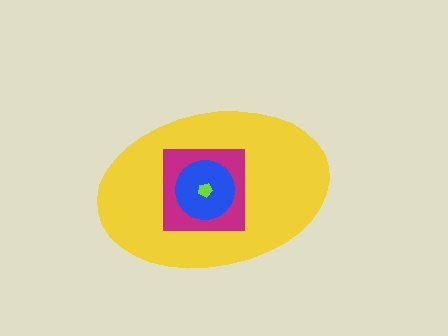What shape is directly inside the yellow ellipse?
The magenta square.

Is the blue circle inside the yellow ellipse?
Yes.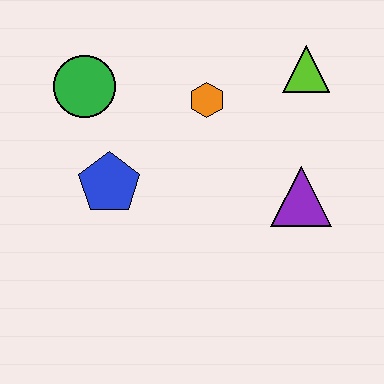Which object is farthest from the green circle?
The purple triangle is farthest from the green circle.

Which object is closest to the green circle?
The blue pentagon is closest to the green circle.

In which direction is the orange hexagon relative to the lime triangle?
The orange hexagon is to the left of the lime triangle.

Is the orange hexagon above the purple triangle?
Yes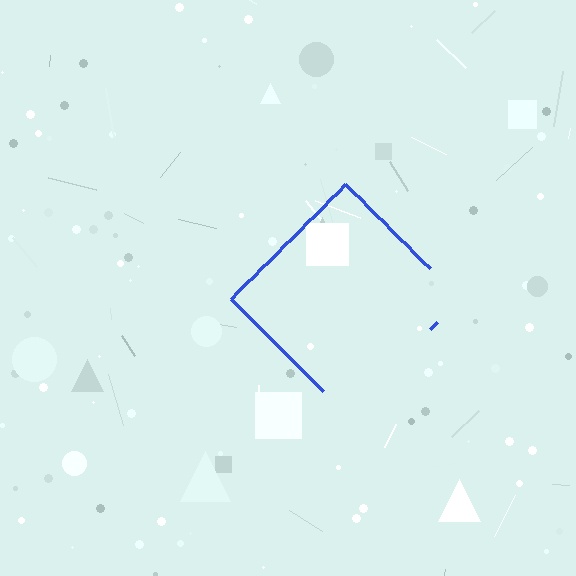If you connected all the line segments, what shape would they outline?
They would outline a diamond.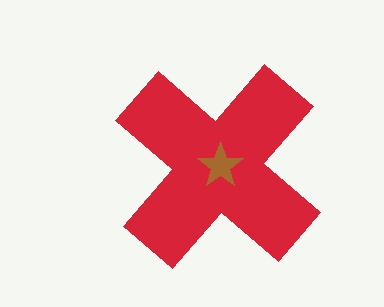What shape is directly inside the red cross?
The brown star.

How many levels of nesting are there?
2.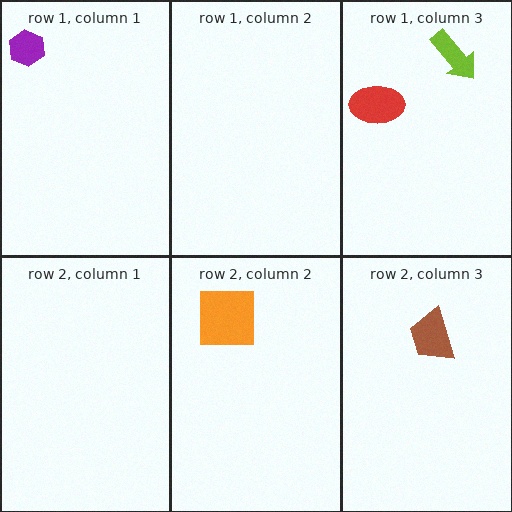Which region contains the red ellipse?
The row 1, column 3 region.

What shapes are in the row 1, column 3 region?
The lime arrow, the red ellipse.